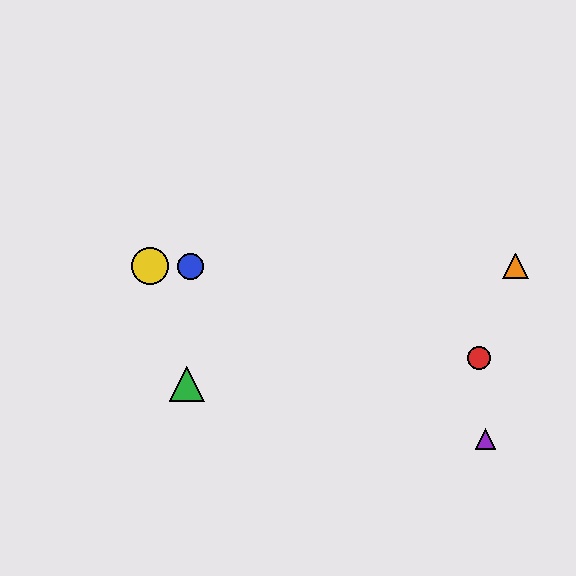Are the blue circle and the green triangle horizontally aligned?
No, the blue circle is at y≈266 and the green triangle is at y≈384.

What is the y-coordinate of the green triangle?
The green triangle is at y≈384.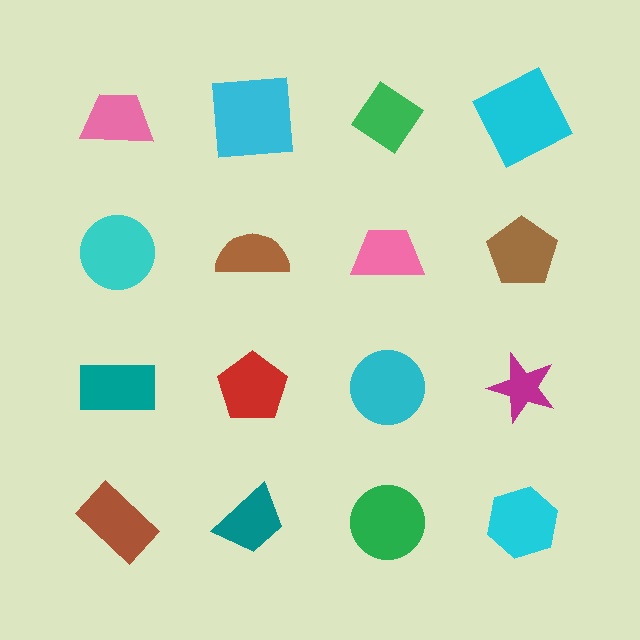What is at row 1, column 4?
A cyan square.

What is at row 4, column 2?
A teal trapezoid.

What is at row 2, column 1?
A cyan circle.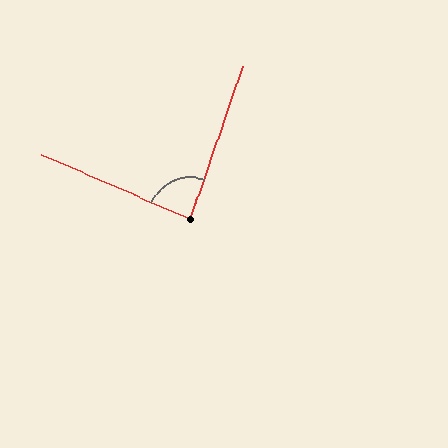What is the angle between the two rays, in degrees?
Approximately 86 degrees.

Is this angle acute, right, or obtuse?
It is approximately a right angle.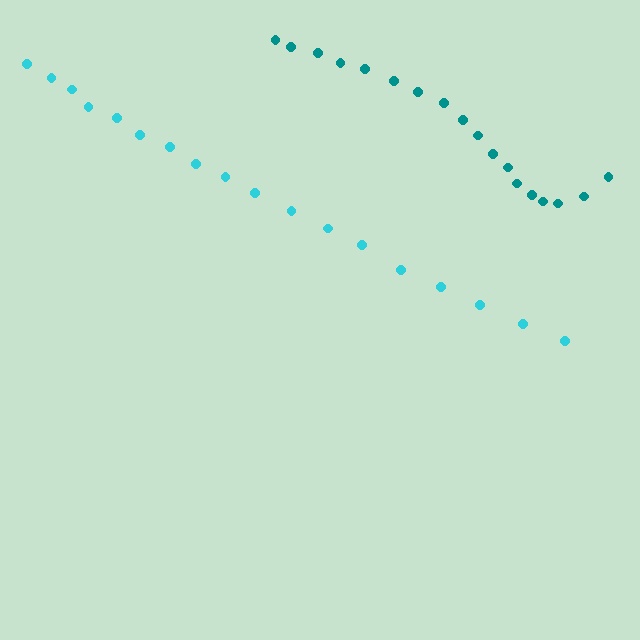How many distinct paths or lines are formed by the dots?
There are 2 distinct paths.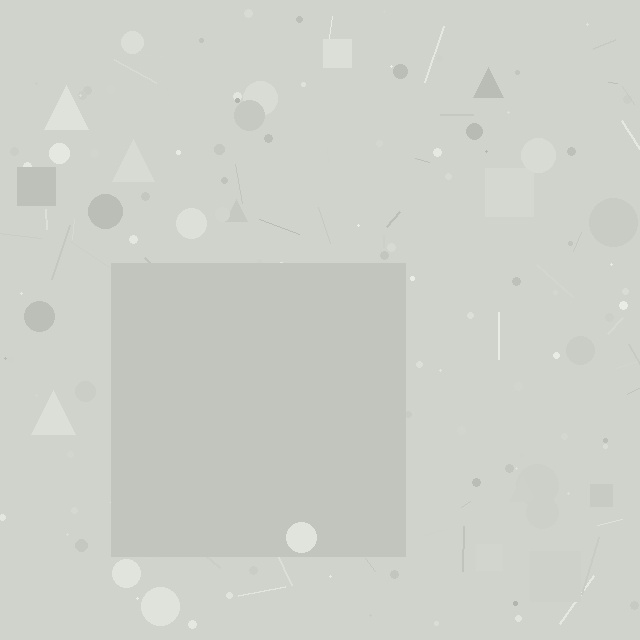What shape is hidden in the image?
A square is hidden in the image.